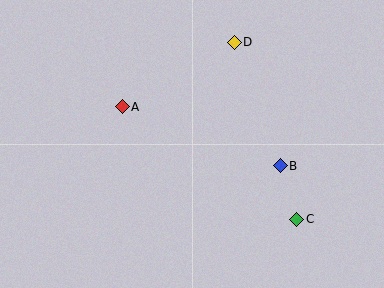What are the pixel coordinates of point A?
Point A is at (122, 107).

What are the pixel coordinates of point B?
Point B is at (280, 166).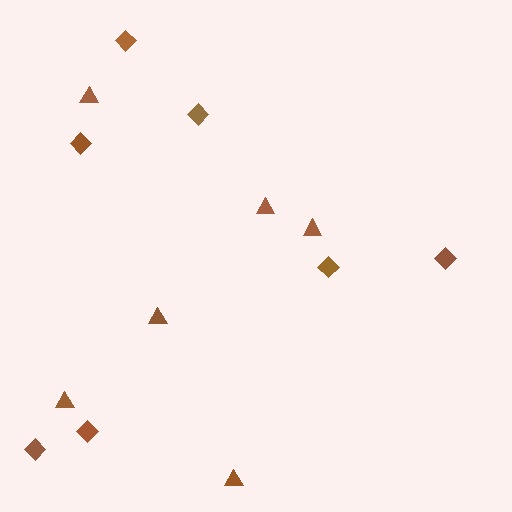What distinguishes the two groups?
There are 2 groups: one group of triangles (6) and one group of diamonds (7).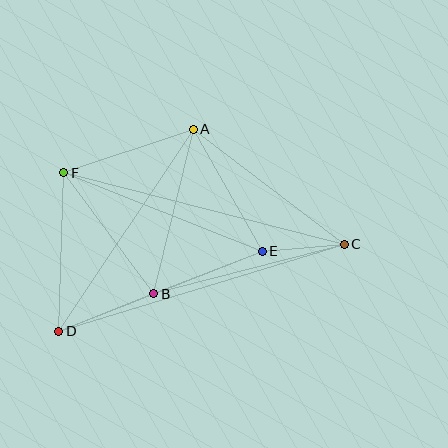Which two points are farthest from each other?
Points C and D are farthest from each other.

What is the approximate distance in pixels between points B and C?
The distance between B and C is approximately 197 pixels.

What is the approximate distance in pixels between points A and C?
The distance between A and C is approximately 190 pixels.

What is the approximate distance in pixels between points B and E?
The distance between B and E is approximately 117 pixels.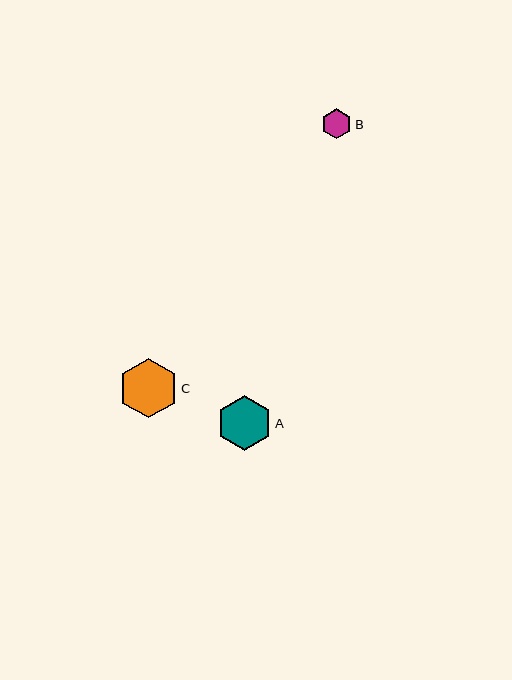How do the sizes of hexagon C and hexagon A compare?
Hexagon C and hexagon A are approximately the same size.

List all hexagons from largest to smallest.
From largest to smallest: C, A, B.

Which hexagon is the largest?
Hexagon C is the largest with a size of approximately 59 pixels.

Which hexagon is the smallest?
Hexagon B is the smallest with a size of approximately 30 pixels.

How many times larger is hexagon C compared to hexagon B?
Hexagon C is approximately 2.0 times the size of hexagon B.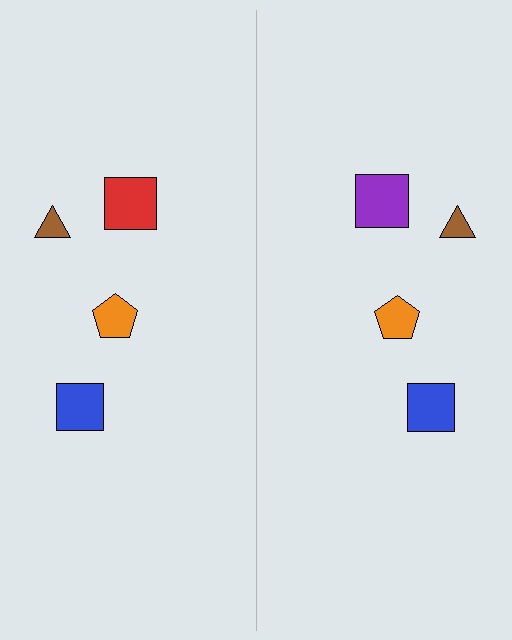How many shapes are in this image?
There are 8 shapes in this image.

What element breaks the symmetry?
The purple square on the right side breaks the symmetry — its mirror counterpart is red.